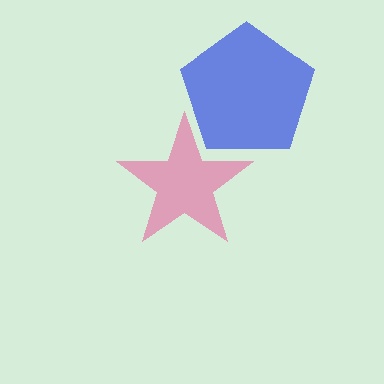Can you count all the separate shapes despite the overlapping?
Yes, there are 2 separate shapes.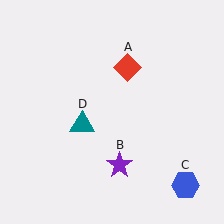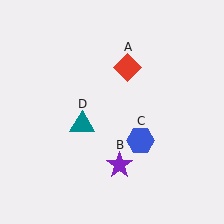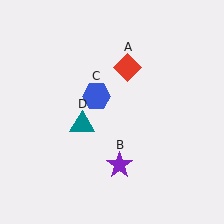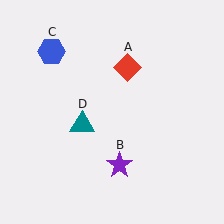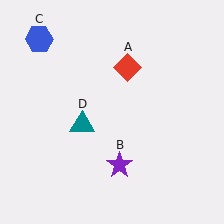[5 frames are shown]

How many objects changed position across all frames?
1 object changed position: blue hexagon (object C).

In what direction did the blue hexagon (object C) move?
The blue hexagon (object C) moved up and to the left.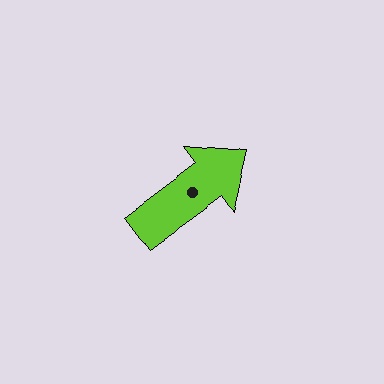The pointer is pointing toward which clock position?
Roughly 2 o'clock.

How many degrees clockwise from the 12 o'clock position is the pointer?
Approximately 54 degrees.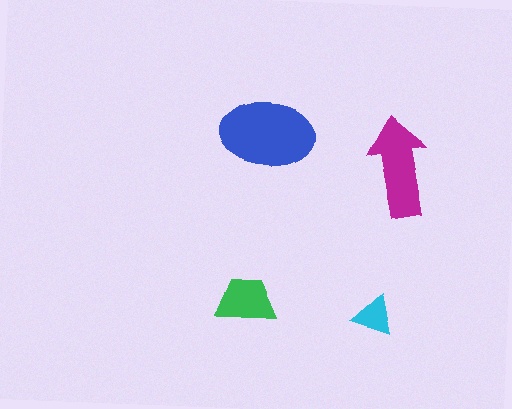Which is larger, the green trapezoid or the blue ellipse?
The blue ellipse.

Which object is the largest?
The blue ellipse.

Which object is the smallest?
The cyan triangle.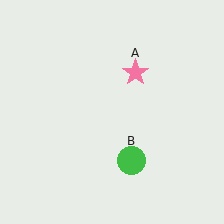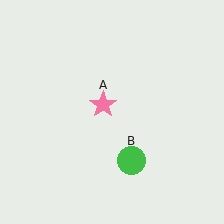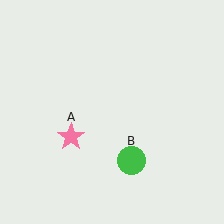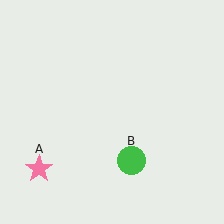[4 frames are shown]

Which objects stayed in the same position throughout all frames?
Green circle (object B) remained stationary.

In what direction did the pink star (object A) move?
The pink star (object A) moved down and to the left.